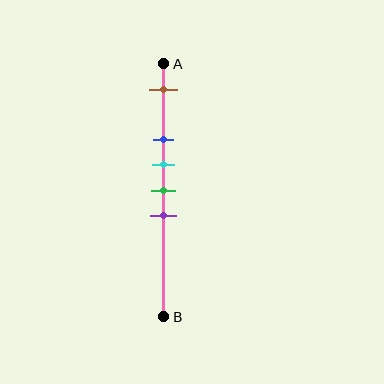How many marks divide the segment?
There are 5 marks dividing the segment.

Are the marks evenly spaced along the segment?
No, the marks are not evenly spaced.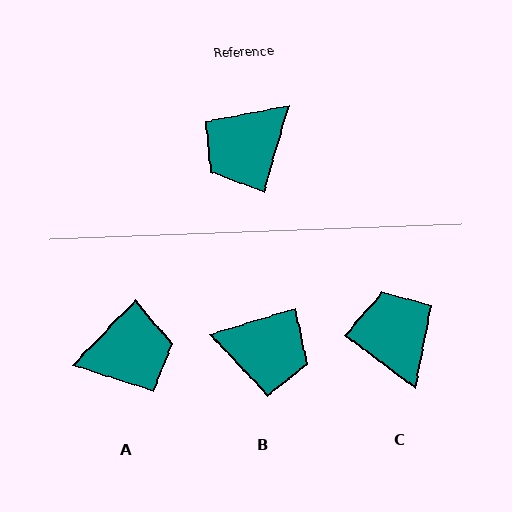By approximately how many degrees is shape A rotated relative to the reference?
Approximately 152 degrees counter-clockwise.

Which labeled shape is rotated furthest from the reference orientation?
A, about 152 degrees away.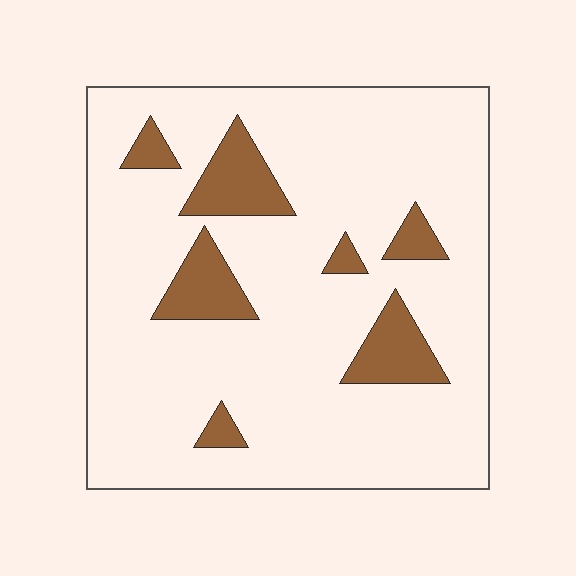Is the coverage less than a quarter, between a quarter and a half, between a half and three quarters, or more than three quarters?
Less than a quarter.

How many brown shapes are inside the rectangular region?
7.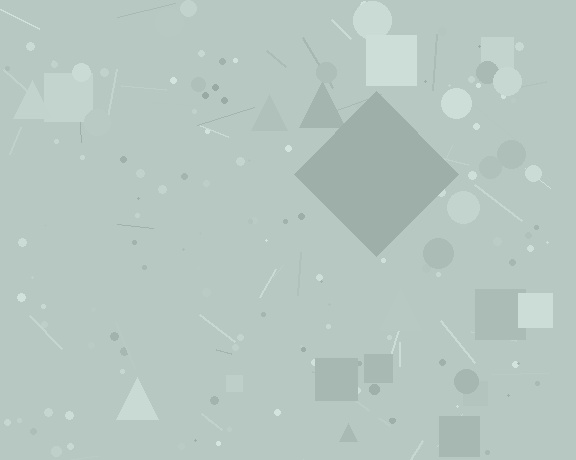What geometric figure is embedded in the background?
A diamond is embedded in the background.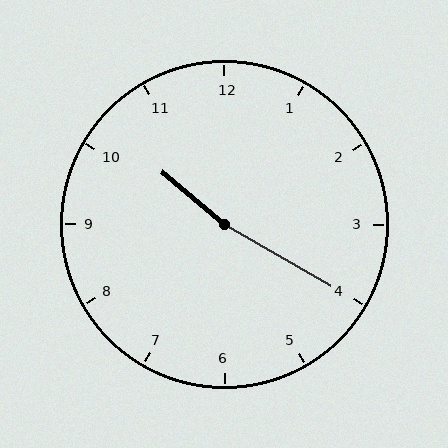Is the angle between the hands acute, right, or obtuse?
It is obtuse.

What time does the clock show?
10:20.